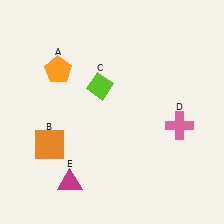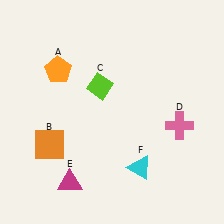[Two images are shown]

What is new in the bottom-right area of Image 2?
A cyan triangle (F) was added in the bottom-right area of Image 2.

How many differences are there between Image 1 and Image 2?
There is 1 difference between the two images.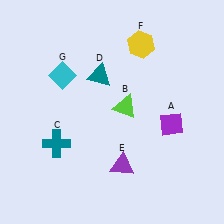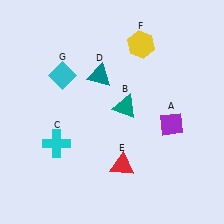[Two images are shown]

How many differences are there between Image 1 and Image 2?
There are 3 differences between the two images.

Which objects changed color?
B changed from lime to teal. C changed from teal to cyan. E changed from purple to red.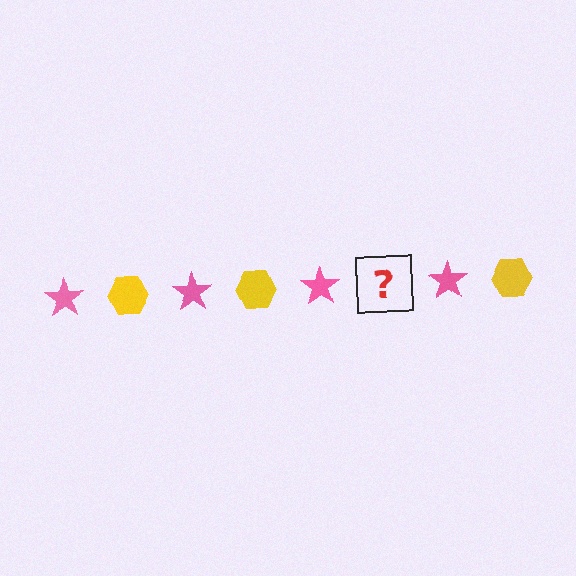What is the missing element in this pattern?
The missing element is a yellow hexagon.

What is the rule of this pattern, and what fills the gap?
The rule is that the pattern alternates between pink star and yellow hexagon. The gap should be filled with a yellow hexagon.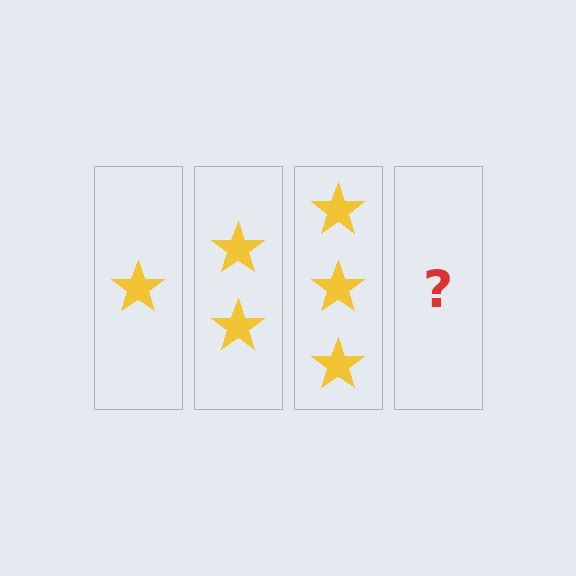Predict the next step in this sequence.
The next step is 4 stars.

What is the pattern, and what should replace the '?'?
The pattern is that each step adds one more star. The '?' should be 4 stars.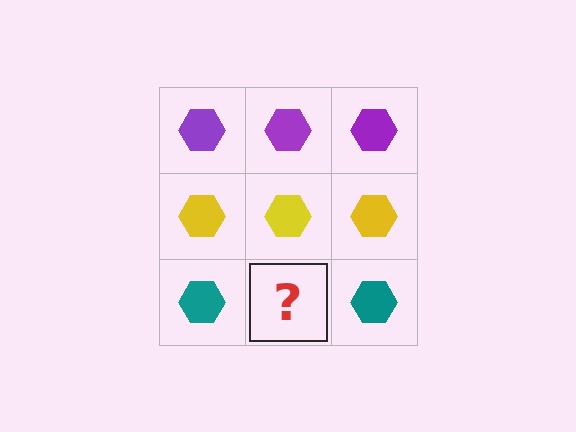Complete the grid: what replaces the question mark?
The question mark should be replaced with a teal hexagon.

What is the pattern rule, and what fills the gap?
The rule is that each row has a consistent color. The gap should be filled with a teal hexagon.